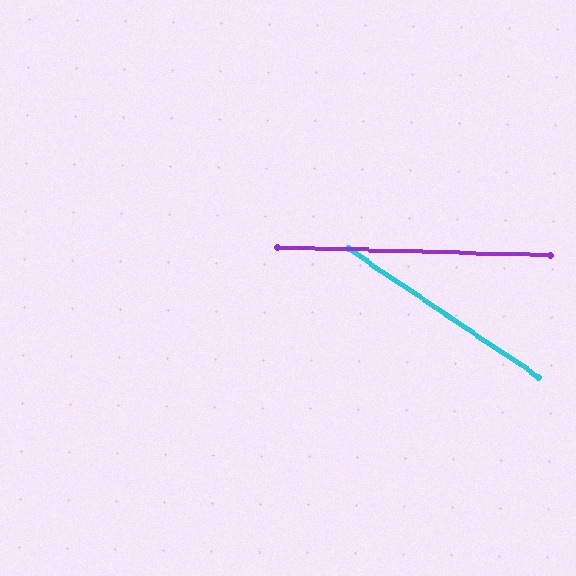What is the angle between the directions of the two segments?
Approximately 32 degrees.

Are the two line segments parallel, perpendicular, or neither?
Neither parallel nor perpendicular — they differ by about 32°.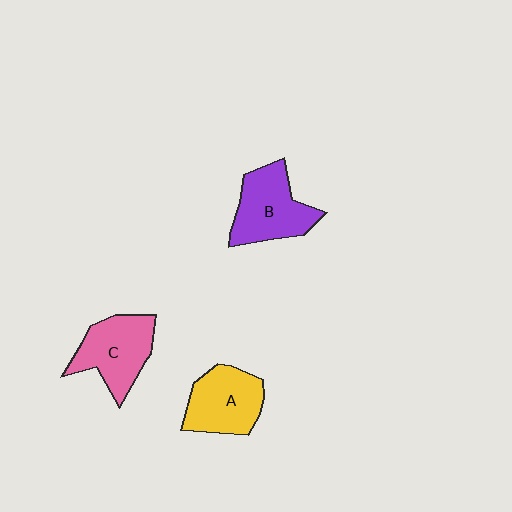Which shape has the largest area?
Shape B (purple).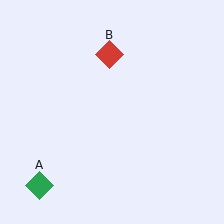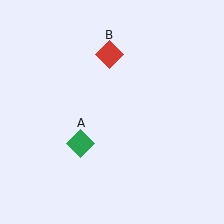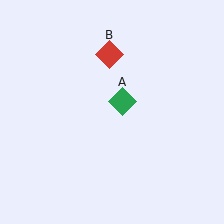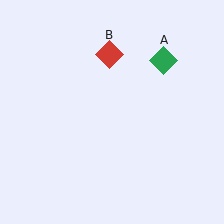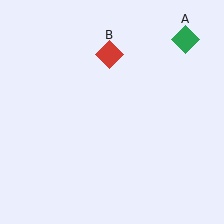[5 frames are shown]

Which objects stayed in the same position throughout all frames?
Red diamond (object B) remained stationary.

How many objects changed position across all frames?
1 object changed position: green diamond (object A).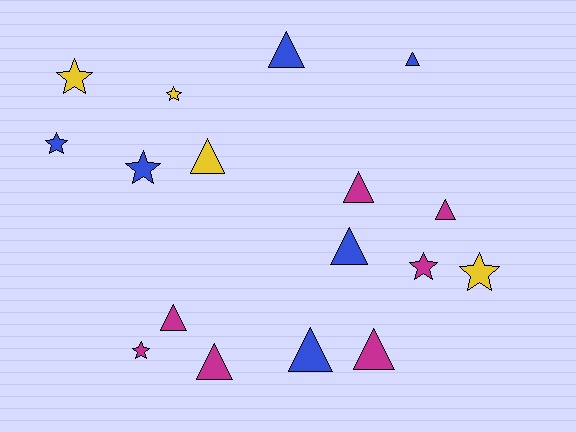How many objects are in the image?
There are 17 objects.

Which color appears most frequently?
Magenta, with 7 objects.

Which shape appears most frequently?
Triangle, with 10 objects.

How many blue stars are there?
There are 2 blue stars.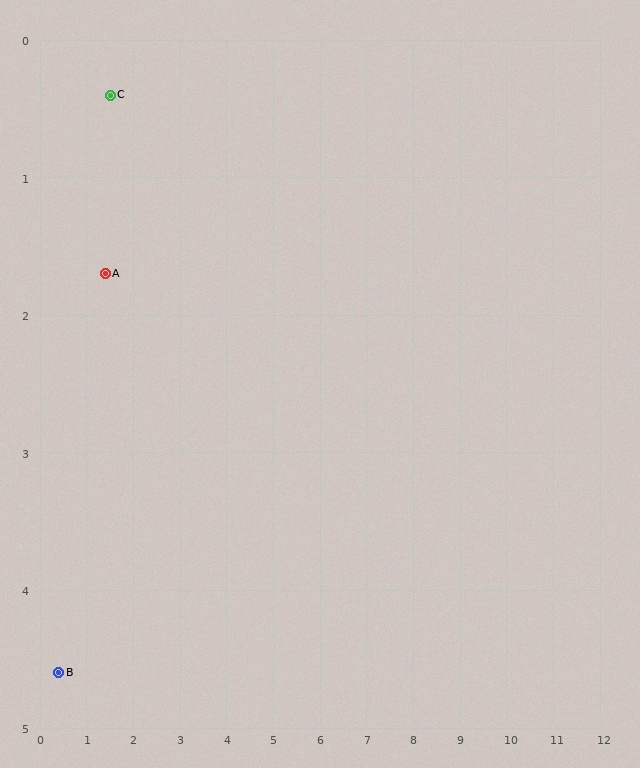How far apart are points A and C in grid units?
Points A and C are about 1.3 grid units apart.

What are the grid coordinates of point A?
Point A is at approximately (1.4, 1.7).